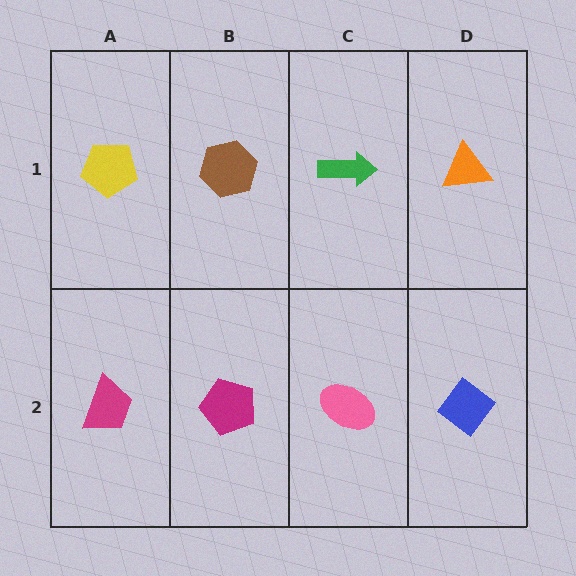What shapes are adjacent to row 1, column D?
A blue diamond (row 2, column D), a green arrow (row 1, column C).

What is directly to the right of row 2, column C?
A blue diamond.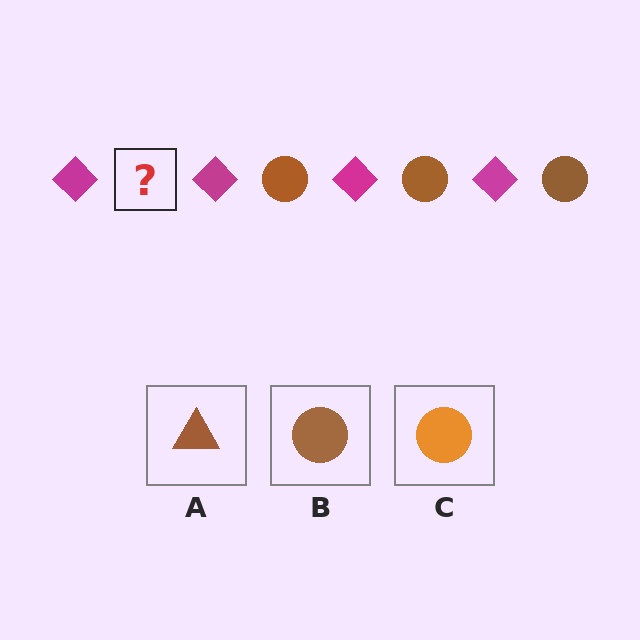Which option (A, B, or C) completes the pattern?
B.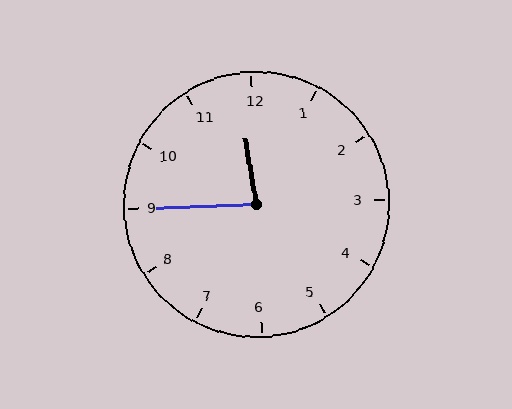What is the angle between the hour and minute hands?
Approximately 82 degrees.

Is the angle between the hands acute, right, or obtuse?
It is acute.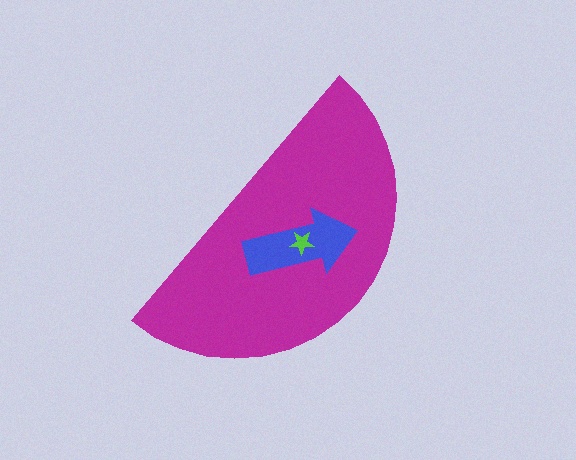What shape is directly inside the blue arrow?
The lime star.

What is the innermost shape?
The lime star.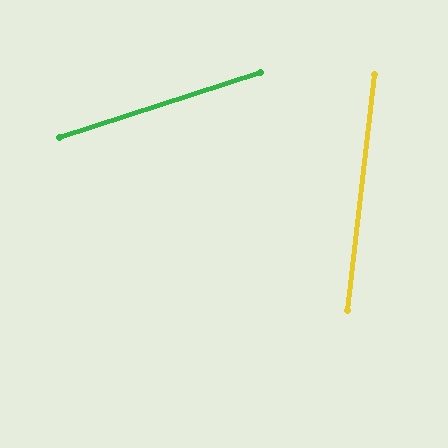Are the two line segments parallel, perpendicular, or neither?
Neither parallel nor perpendicular — they differ by about 65°.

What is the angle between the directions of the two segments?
Approximately 65 degrees.